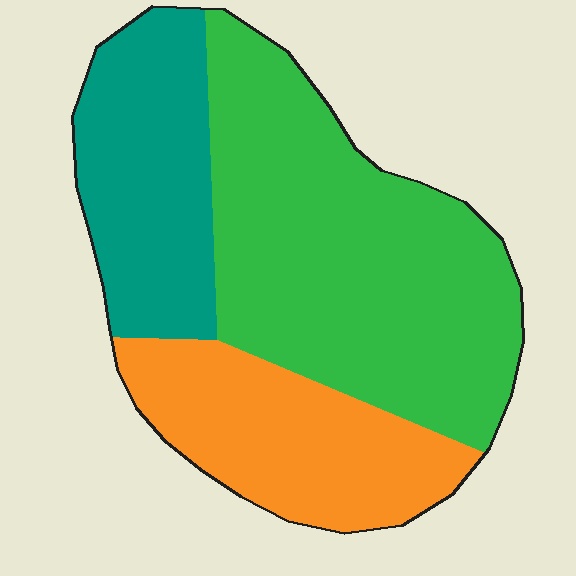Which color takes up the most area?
Green, at roughly 50%.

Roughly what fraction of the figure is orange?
Orange takes up between a sixth and a third of the figure.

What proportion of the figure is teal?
Teal covers about 25% of the figure.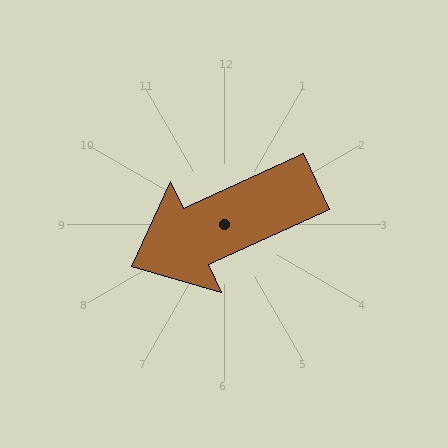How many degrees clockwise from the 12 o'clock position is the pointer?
Approximately 245 degrees.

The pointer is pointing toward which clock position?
Roughly 8 o'clock.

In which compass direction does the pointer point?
Southwest.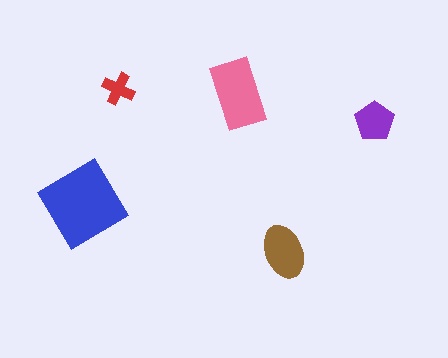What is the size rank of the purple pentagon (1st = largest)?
4th.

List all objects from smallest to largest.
The red cross, the purple pentagon, the brown ellipse, the pink rectangle, the blue diamond.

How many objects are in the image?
There are 5 objects in the image.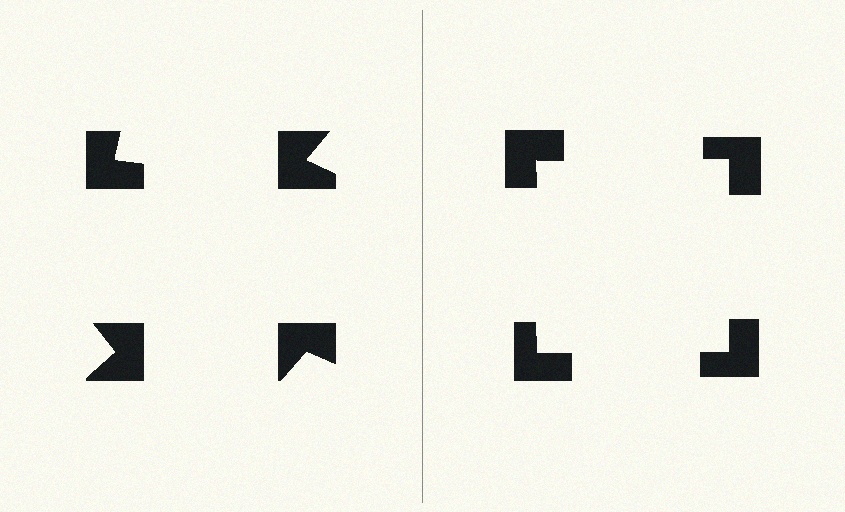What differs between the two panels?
The notched squares are positioned identically on both sides; only the wedge orientations differ. On the right they align to a square; on the left they are misaligned.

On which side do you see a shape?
An illusory square appears on the right side. On the left side the wedge cuts are rotated, so no coherent shape forms.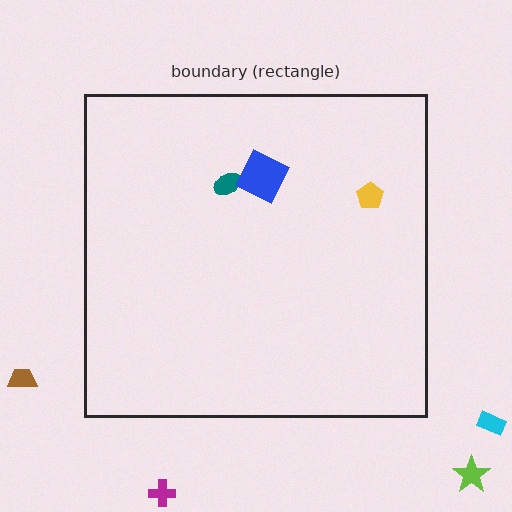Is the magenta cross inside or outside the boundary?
Outside.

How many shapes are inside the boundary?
3 inside, 4 outside.